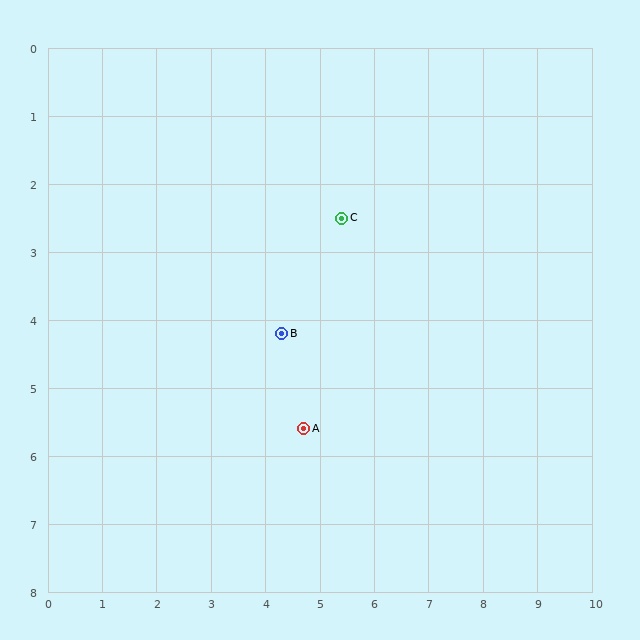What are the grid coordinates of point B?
Point B is at approximately (4.3, 4.2).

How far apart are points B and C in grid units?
Points B and C are about 2.0 grid units apart.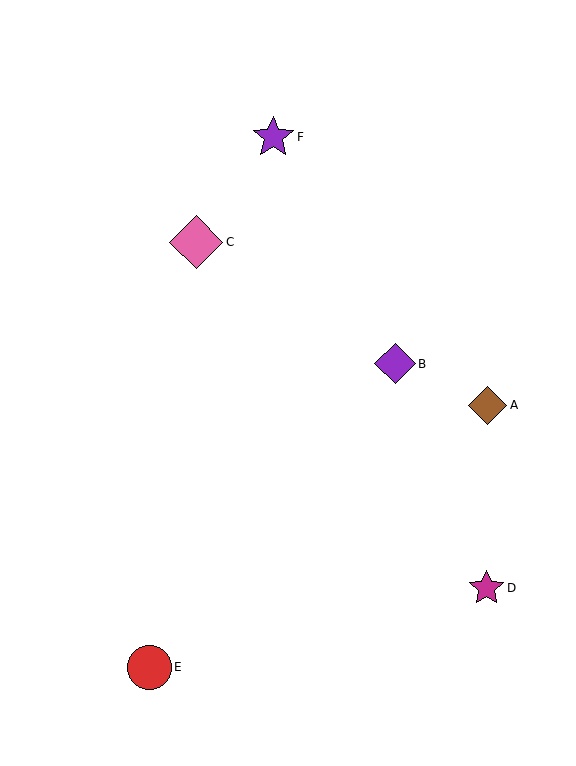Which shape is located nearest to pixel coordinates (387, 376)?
The purple diamond (labeled B) at (395, 364) is nearest to that location.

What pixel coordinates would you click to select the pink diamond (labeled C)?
Click at (196, 242) to select the pink diamond C.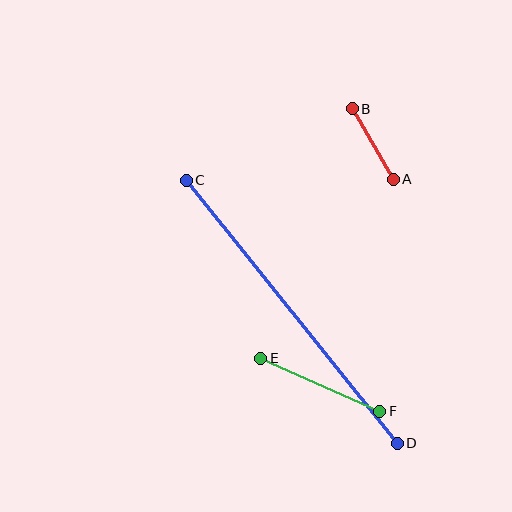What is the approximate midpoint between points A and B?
The midpoint is at approximately (373, 144) pixels.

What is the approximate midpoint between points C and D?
The midpoint is at approximately (292, 312) pixels.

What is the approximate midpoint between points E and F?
The midpoint is at approximately (320, 385) pixels.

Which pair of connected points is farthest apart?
Points C and D are farthest apart.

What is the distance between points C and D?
The distance is approximately 337 pixels.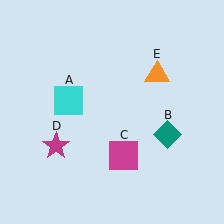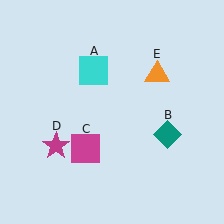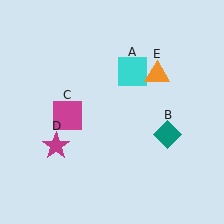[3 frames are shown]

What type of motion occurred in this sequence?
The cyan square (object A), magenta square (object C) rotated clockwise around the center of the scene.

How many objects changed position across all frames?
2 objects changed position: cyan square (object A), magenta square (object C).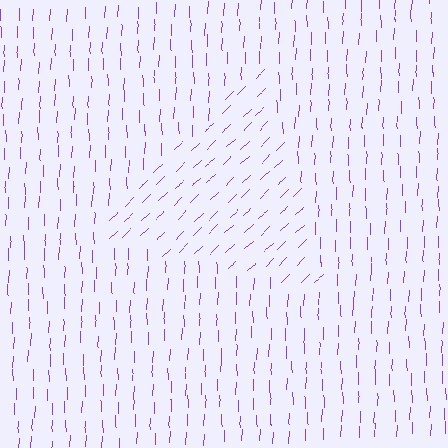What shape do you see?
I see a triangle.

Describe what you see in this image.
The image is filled with small purple line segments. A triangle region in the image has lines oriented differently from the surrounding lines, creating a visible texture boundary.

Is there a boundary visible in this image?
Yes, there is a texture boundary formed by a change in line orientation.